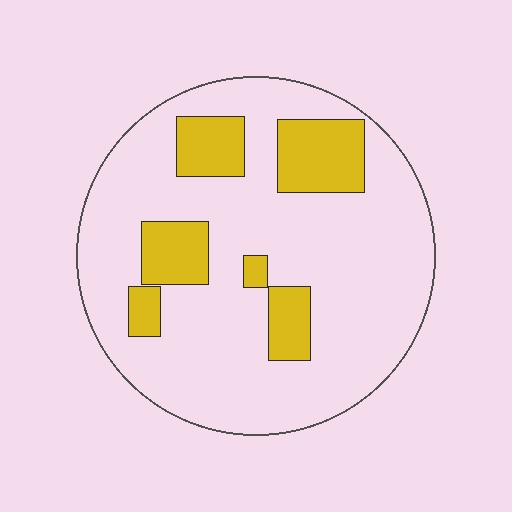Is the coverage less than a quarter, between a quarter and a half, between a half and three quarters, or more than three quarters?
Less than a quarter.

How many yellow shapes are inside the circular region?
6.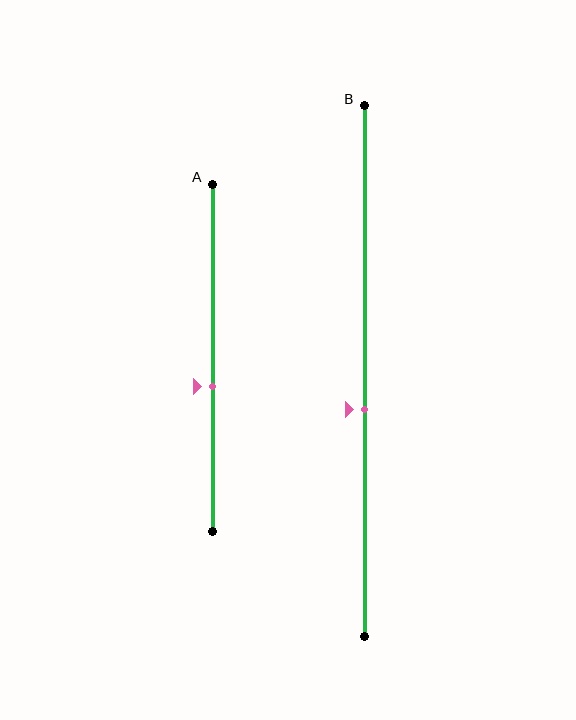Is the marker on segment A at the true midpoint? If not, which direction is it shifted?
No, the marker on segment A is shifted downward by about 8% of the segment length.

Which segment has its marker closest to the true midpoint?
Segment B has its marker closest to the true midpoint.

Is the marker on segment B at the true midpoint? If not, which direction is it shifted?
No, the marker on segment B is shifted downward by about 7% of the segment length.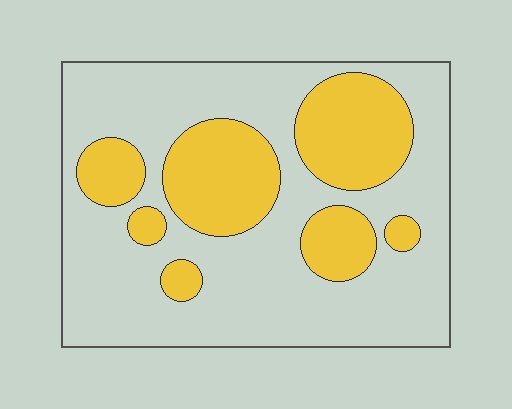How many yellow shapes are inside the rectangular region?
7.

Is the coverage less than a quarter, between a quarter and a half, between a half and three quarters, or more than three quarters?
Between a quarter and a half.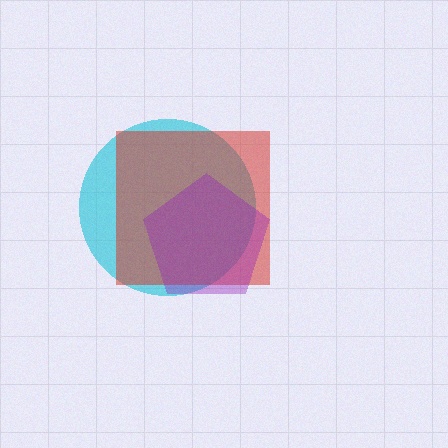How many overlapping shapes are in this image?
There are 3 overlapping shapes in the image.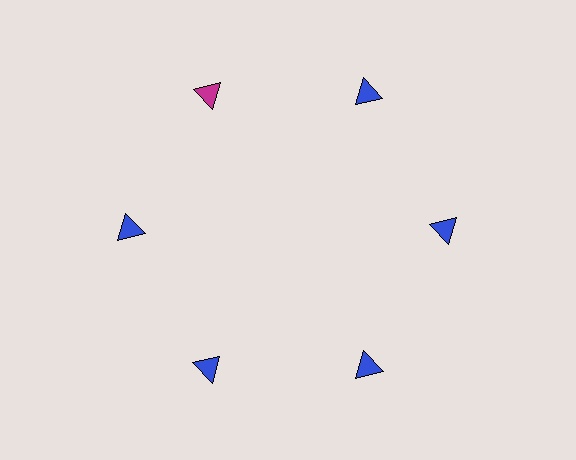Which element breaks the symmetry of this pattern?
The magenta triangle at roughly the 11 o'clock position breaks the symmetry. All other shapes are blue triangles.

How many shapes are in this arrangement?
There are 6 shapes arranged in a ring pattern.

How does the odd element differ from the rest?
It has a different color: magenta instead of blue.